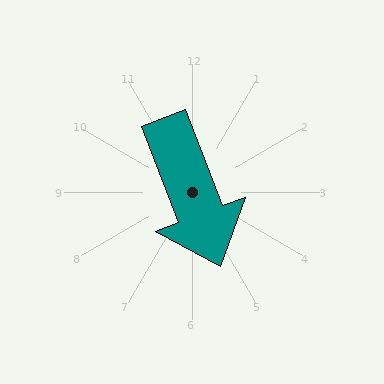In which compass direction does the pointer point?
South.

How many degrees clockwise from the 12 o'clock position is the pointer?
Approximately 159 degrees.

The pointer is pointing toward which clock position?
Roughly 5 o'clock.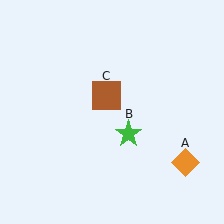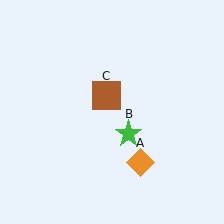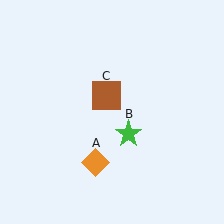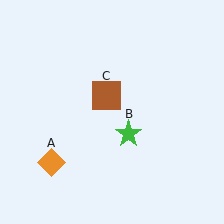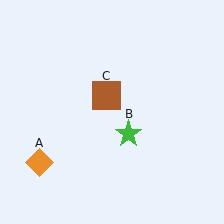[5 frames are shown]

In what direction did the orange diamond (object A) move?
The orange diamond (object A) moved left.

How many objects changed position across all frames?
1 object changed position: orange diamond (object A).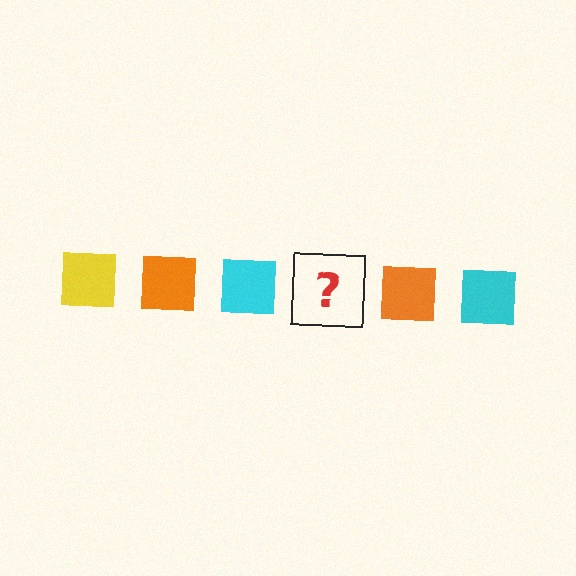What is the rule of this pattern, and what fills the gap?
The rule is that the pattern cycles through yellow, orange, cyan squares. The gap should be filled with a yellow square.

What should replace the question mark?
The question mark should be replaced with a yellow square.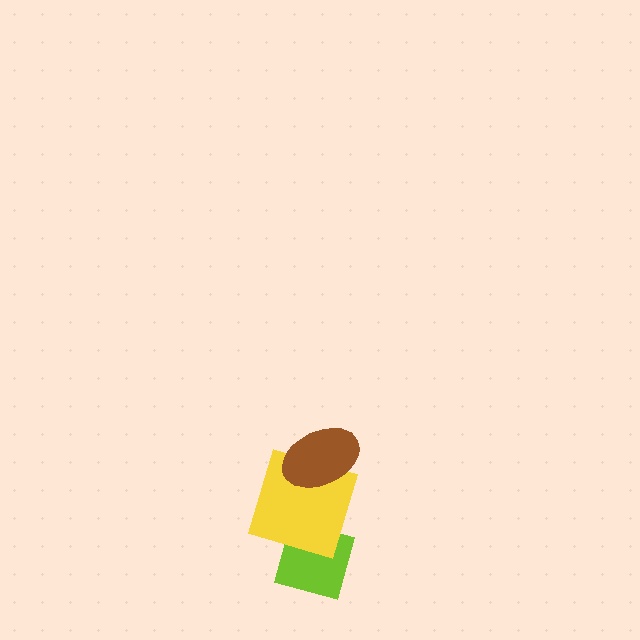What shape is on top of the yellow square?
The brown ellipse is on top of the yellow square.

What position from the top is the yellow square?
The yellow square is 2nd from the top.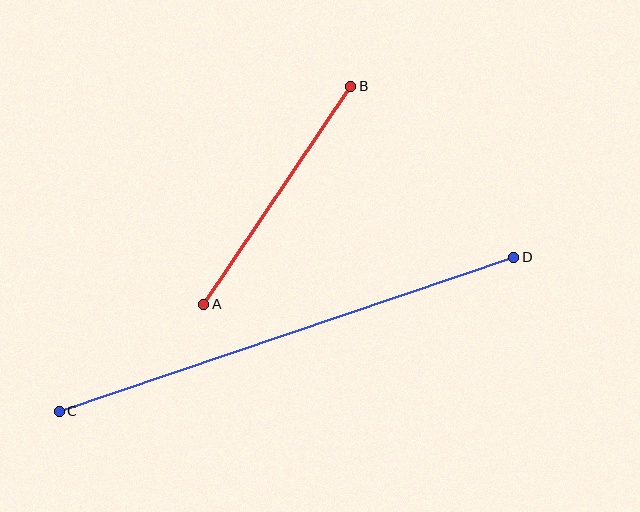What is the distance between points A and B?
The distance is approximately 263 pixels.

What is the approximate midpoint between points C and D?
The midpoint is at approximately (287, 334) pixels.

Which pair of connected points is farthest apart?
Points C and D are farthest apart.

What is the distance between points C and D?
The distance is approximately 480 pixels.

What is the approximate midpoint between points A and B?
The midpoint is at approximately (277, 195) pixels.